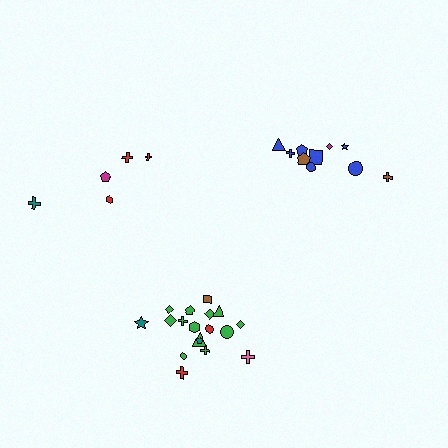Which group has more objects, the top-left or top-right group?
The top-right group.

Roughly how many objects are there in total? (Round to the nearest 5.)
Roughly 35 objects in total.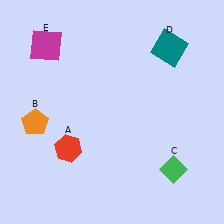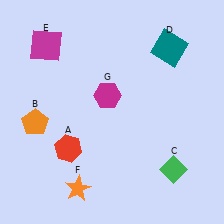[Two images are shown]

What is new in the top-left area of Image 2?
A magenta hexagon (G) was added in the top-left area of Image 2.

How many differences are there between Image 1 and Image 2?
There are 2 differences between the two images.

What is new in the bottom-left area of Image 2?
An orange star (F) was added in the bottom-left area of Image 2.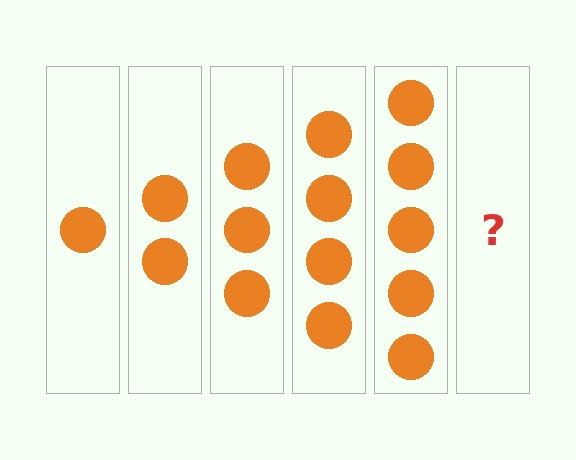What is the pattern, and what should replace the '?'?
The pattern is that each step adds one more circle. The '?' should be 6 circles.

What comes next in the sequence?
The next element should be 6 circles.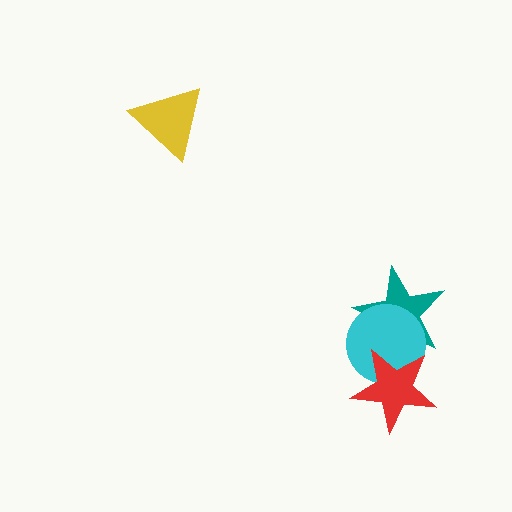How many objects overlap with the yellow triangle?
0 objects overlap with the yellow triangle.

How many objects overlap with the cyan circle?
2 objects overlap with the cyan circle.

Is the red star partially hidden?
No, no other shape covers it.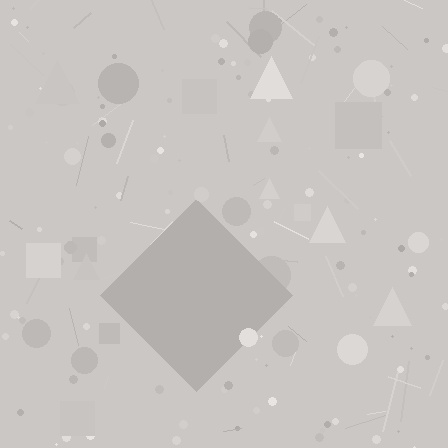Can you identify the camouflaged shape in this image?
The camouflaged shape is a diamond.